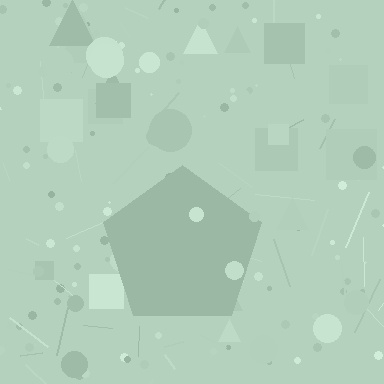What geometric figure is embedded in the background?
A pentagon is embedded in the background.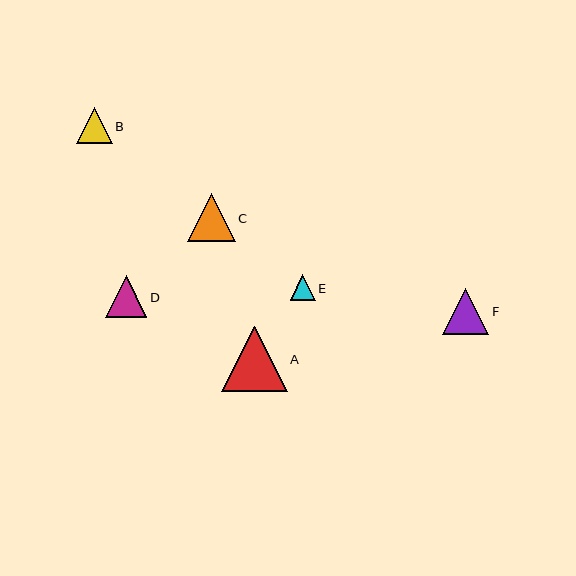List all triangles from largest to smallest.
From largest to smallest: A, C, F, D, B, E.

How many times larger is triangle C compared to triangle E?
Triangle C is approximately 1.9 times the size of triangle E.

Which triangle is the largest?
Triangle A is the largest with a size of approximately 66 pixels.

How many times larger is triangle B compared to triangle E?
Triangle B is approximately 1.4 times the size of triangle E.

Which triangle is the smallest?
Triangle E is the smallest with a size of approximately 25 pixels.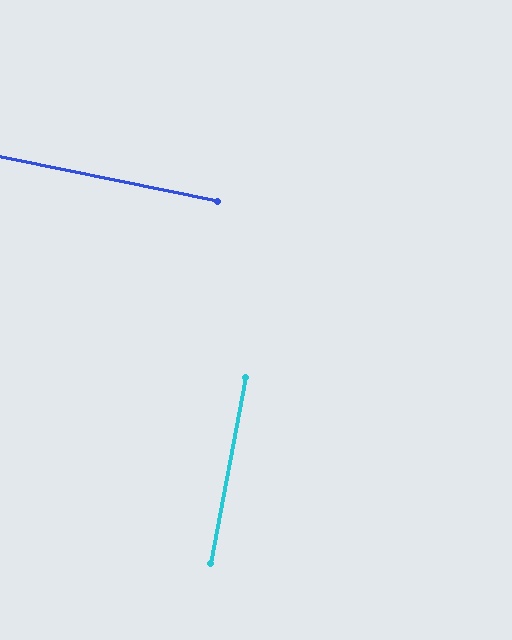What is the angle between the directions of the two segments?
Approximately 89 degrees.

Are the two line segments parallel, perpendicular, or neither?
Perpendicular — they meet at approximately 89°.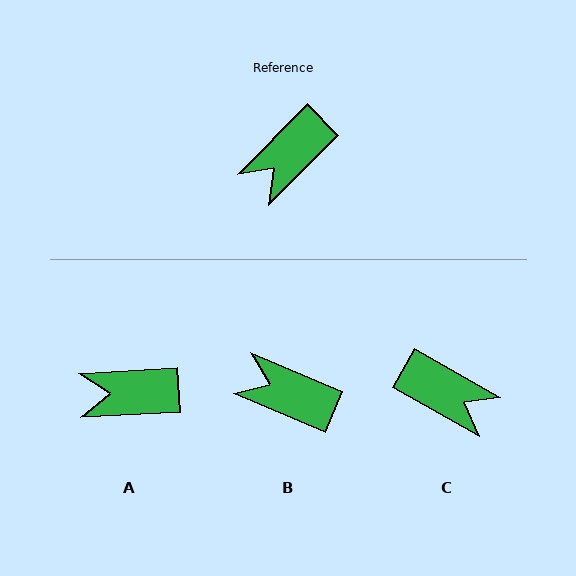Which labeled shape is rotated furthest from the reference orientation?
C, about 105 degrees away.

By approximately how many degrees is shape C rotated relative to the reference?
Approximately 105 degrees counter-clockwise.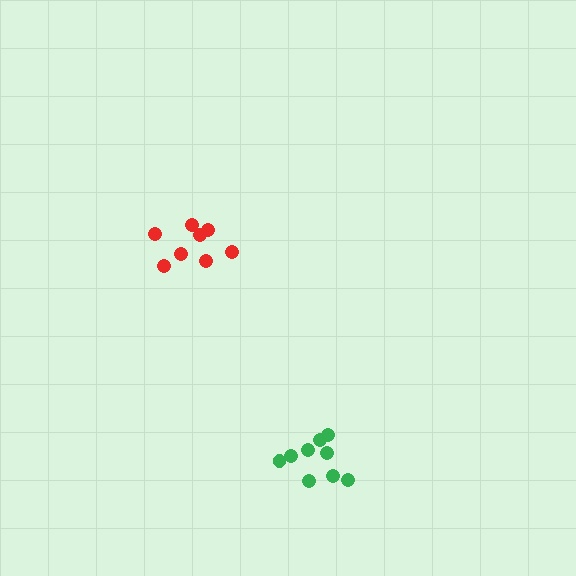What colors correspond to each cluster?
The clusters are colored: red, green.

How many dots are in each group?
Group 1: 8 dots, Group 2: 9 dots (17 total).